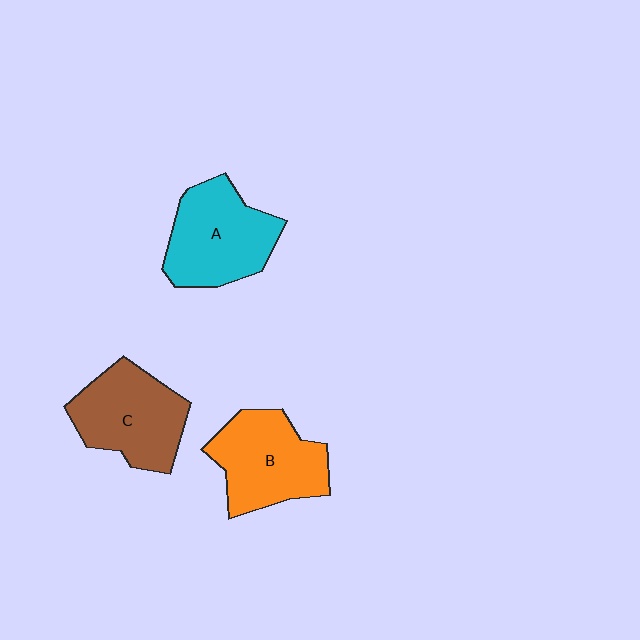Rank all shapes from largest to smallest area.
From largest to smallest: A (cyan), B (orange), C (brown).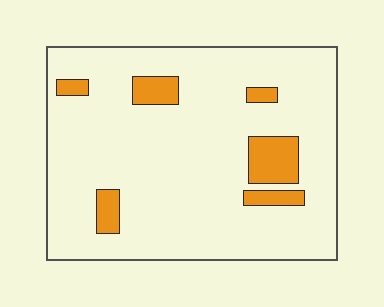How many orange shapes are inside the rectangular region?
6.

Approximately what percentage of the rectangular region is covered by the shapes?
Approximately 10%.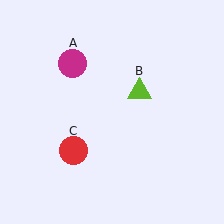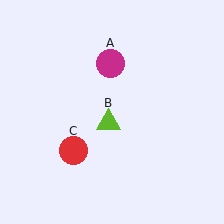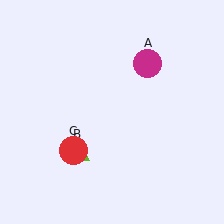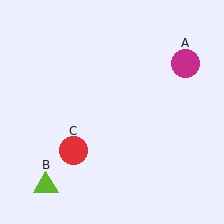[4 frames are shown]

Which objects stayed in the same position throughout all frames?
Red circle (object C) remained stationary.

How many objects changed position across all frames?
2 objects changed position: magenta circle (object A), lime triangle (object B).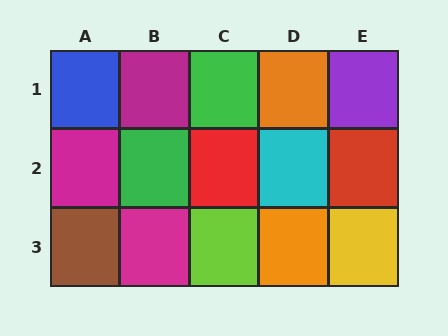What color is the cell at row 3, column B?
Magenta.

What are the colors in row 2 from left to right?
Magenta, green, red, cyan, red.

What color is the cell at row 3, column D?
Orange.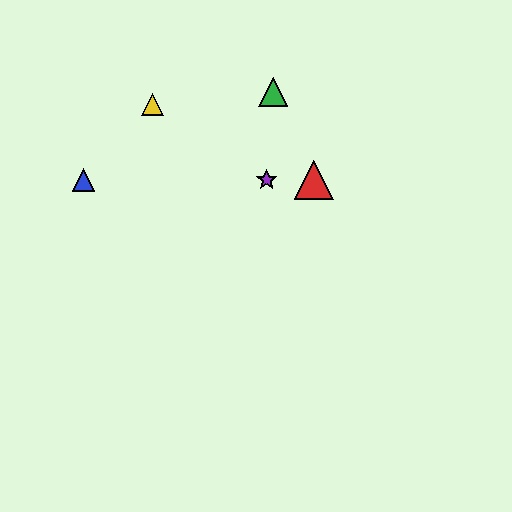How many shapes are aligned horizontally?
3 shapes (the red triangle, the blue triangle, the purple star) are aligned horizontally.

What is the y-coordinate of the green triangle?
The green triangle is at y≈92.